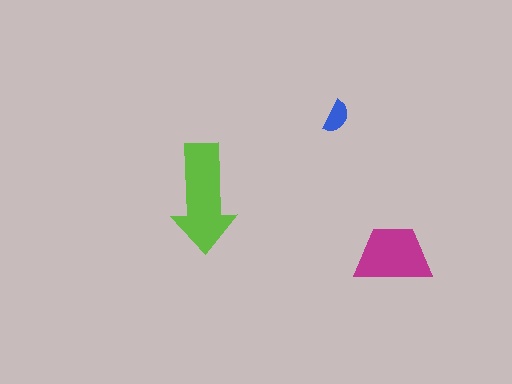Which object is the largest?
The lime arrow.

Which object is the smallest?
The blue semicircle.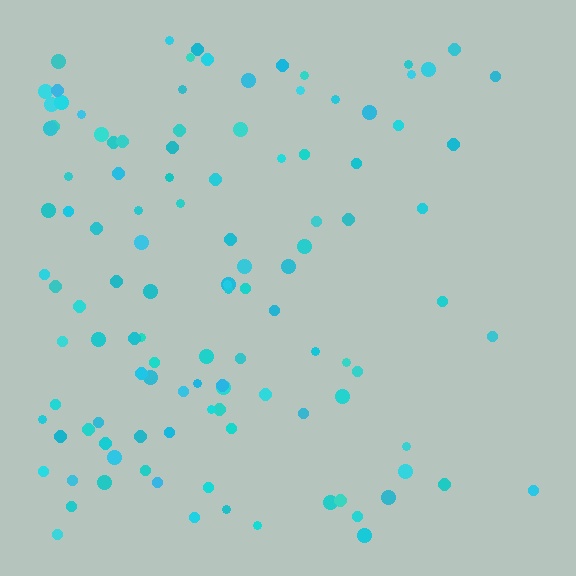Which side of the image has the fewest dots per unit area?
The right.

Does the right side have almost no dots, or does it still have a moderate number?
Still a moderate number, just noticeably fewer than the left.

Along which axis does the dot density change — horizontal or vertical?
Horizontal.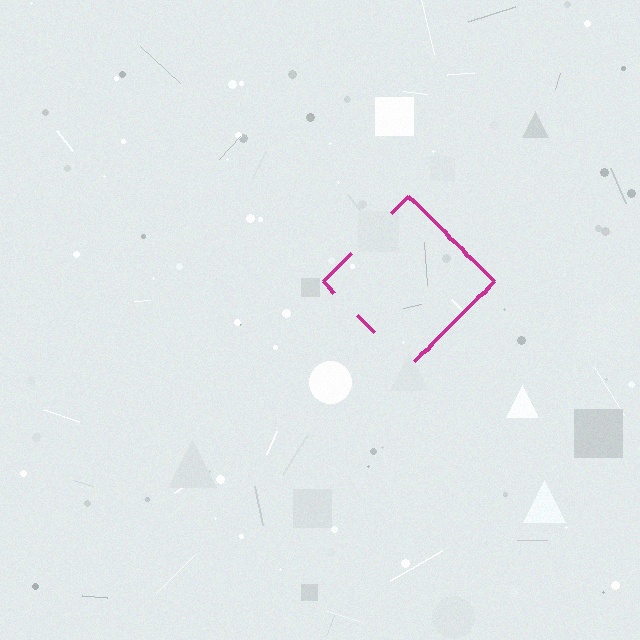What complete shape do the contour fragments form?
The contour fragments form a diamond.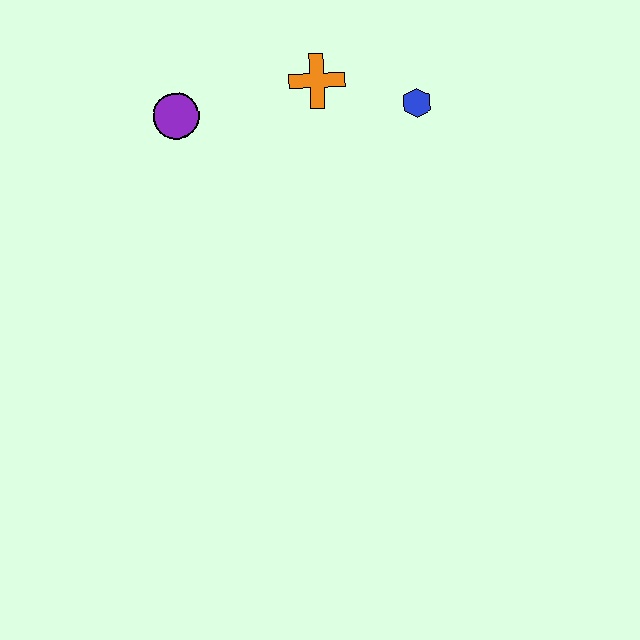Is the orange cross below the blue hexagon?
No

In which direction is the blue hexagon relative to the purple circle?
The blue hexagon is to the right of the purple circle.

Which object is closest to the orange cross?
The blue hexagon is closest to the orange cross.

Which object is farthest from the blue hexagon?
The purple circle is farthest from the blue hexagon.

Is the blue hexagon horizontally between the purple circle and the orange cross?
No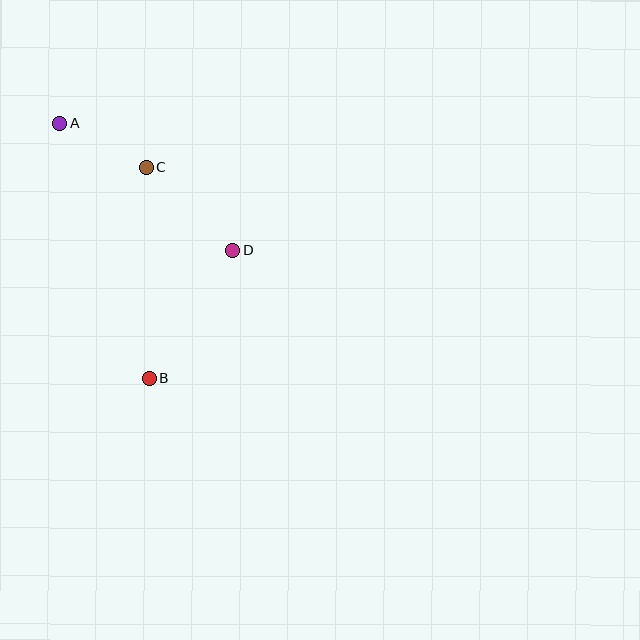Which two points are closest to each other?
Points A and C are closest to each other.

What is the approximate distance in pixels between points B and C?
The distance between B and C is approximately 211 pixels.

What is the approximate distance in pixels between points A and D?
The distance between A and D is approximately 214 pixels.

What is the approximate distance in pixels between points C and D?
The distance between C and D is approximately 120 pixels.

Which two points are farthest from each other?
Points A and B are farthest from each other.